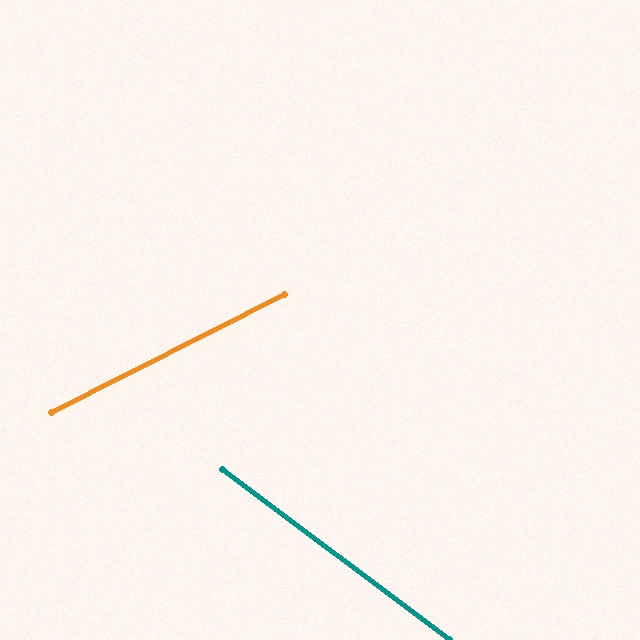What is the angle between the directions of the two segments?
Approximately 64 degrees.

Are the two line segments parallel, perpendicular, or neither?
Neither parallel nor perpendicular — they differ by about 64°.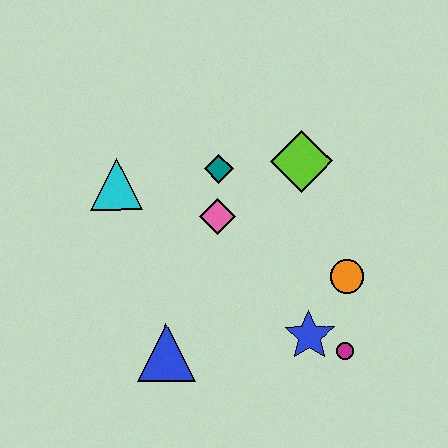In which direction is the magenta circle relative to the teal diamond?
The magenta circle is below the teal diamond.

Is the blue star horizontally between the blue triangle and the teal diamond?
No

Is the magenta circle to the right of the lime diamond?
Yes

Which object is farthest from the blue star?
The cyan triangle is farthest from the blue star.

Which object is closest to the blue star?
The magenta circle is closest to the blue star.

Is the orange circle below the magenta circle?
No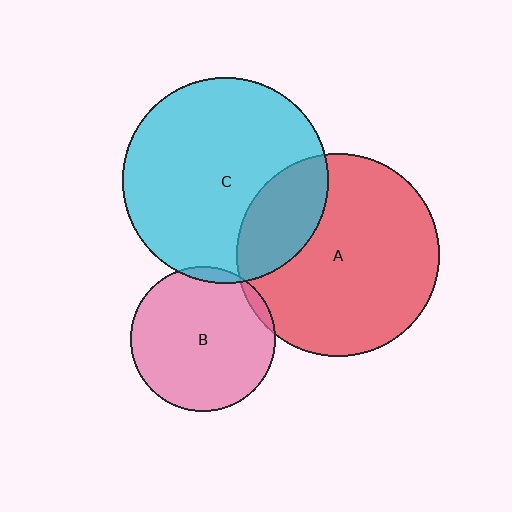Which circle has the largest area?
Circle C (cyan).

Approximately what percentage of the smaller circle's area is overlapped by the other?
Approximately 25%.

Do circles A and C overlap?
Yes.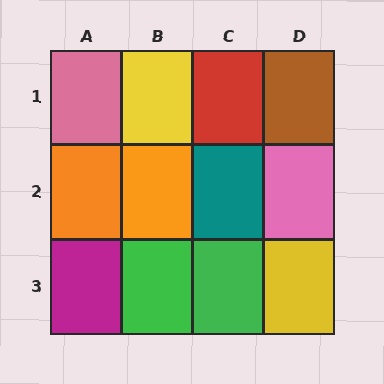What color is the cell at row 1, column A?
Pink.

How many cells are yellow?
2 cells are yellow.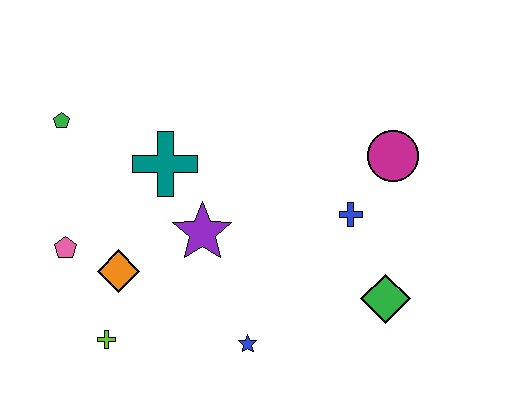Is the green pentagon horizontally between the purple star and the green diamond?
No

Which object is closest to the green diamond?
The blue cross is closest to the green diamond.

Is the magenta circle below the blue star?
No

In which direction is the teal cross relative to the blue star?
The teal cross is above the blue star.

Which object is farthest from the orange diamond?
The magenta circle is farthest from the orange diamond.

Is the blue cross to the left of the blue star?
No